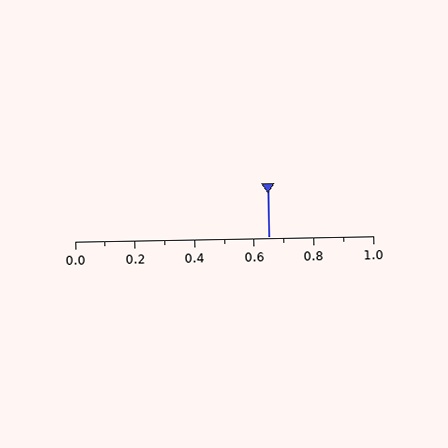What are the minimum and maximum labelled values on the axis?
The axis runs from 0.0 to 1.0.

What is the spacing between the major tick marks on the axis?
The major ticks are spaced 0.2 apart.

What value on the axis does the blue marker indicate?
The marker indicates approximately 0.65.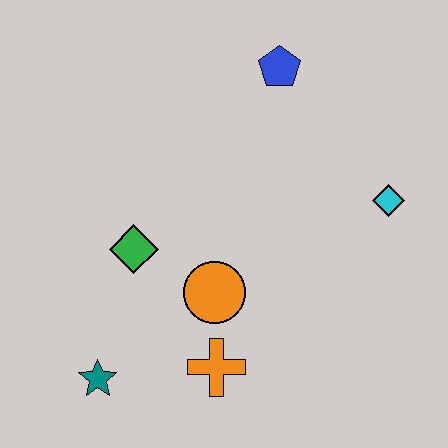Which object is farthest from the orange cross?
The blue pentagon is farthest from the orange cross.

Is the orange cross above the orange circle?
No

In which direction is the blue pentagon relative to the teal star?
The blue pentagon is above the teal star.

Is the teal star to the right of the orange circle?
No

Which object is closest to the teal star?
The orange cross is closest to the teal star.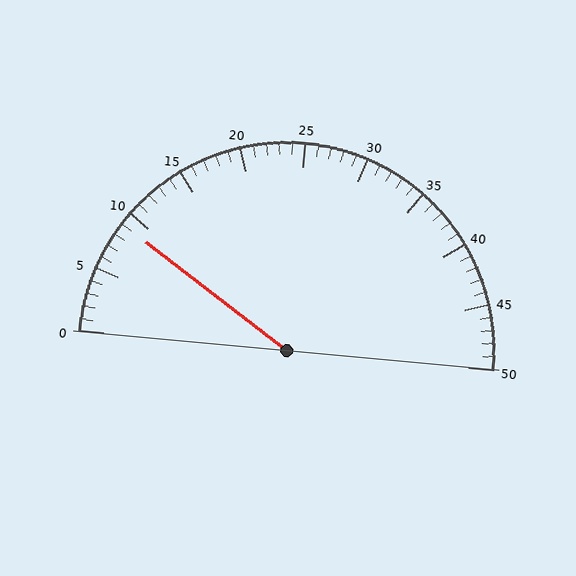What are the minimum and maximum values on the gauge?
The gauge ranges from 0 to 50.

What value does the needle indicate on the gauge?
The needle indicates approximately 9.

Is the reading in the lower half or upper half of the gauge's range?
The reading is in the lower half of the range (0 to 50).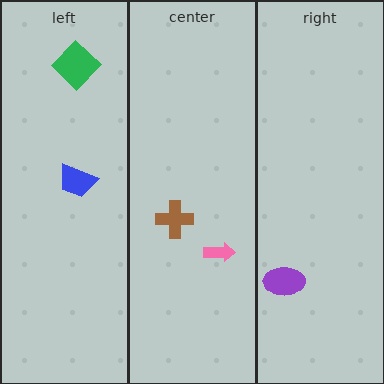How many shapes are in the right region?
1.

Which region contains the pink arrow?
The center region.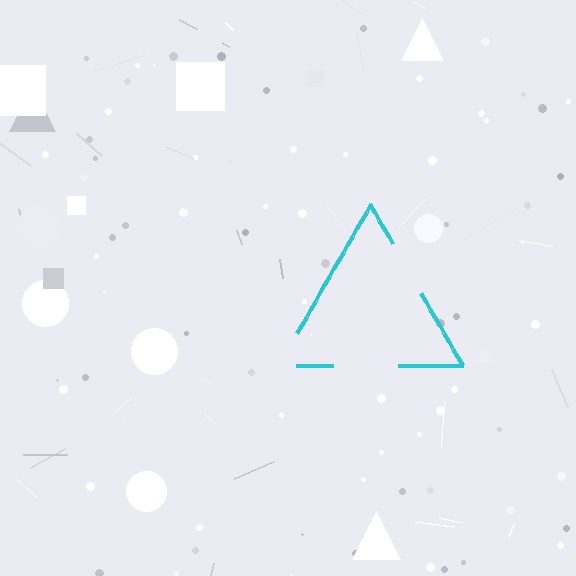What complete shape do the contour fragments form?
The contour fragments form a triangle.